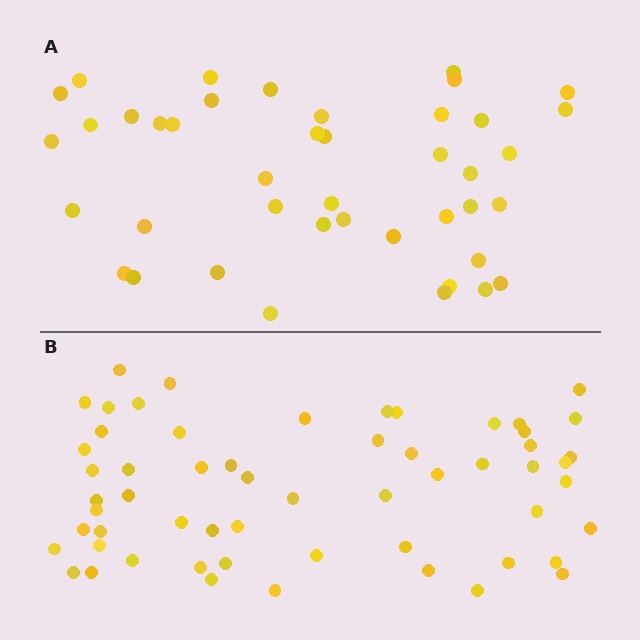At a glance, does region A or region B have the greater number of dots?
Region B (the bottom region) has more dots.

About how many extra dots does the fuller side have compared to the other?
Region B has approximately 15 more dots than region A.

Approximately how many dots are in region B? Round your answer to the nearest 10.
About 60 dots. (The exact count is 58, which rounds to 60.)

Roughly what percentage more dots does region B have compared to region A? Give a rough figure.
About 40% more.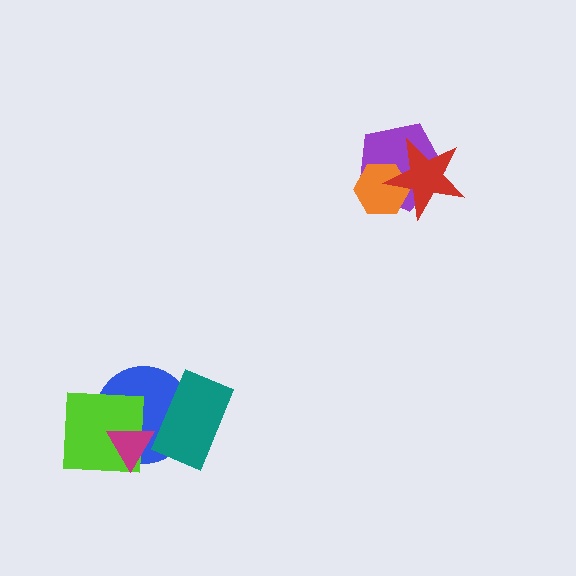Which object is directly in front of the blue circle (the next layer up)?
The teal rectangle is directly in front of the blue circle.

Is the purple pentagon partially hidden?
Yes, it is partially covered by another shape.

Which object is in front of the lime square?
The magenta triangle is in front of the lime square.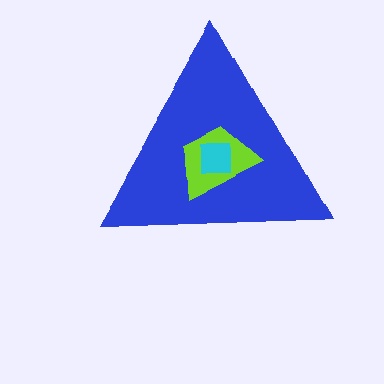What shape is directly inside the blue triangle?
The lime trapezoid.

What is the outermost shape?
The blue triangle.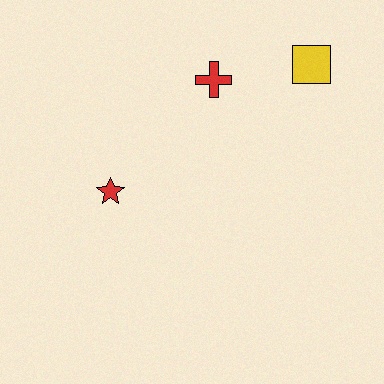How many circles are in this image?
There are no circles.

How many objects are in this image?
There are 3 objects.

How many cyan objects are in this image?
There are no cyan objects.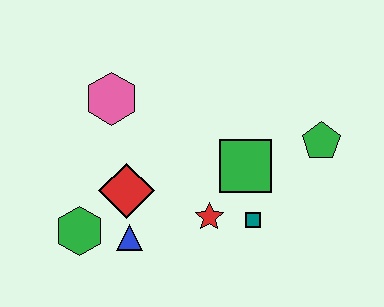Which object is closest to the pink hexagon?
The red diamond is closest to the pink hexagon.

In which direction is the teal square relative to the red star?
The teal square is to the right of the red star.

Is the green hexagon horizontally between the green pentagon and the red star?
No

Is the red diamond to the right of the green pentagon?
No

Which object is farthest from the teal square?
The pink hexagon is farthest from the teal square.